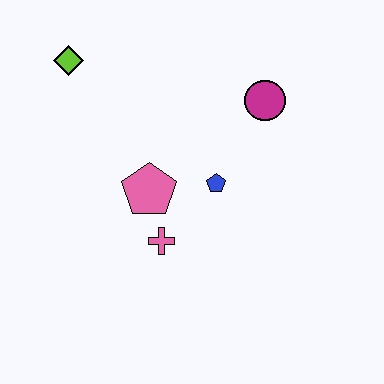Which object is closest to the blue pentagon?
The pink pentagon is closest to the blue pentagon.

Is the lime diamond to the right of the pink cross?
No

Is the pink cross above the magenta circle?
No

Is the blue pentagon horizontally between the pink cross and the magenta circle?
Yes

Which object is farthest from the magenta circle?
The lime diamond is farthest from the magenta circle.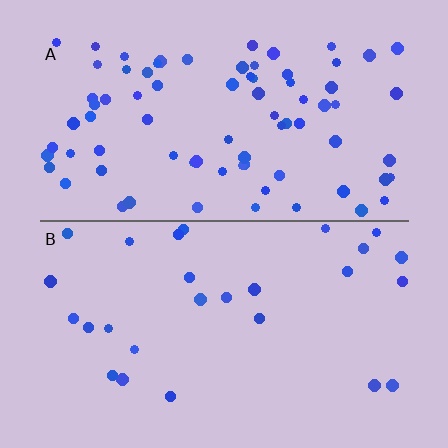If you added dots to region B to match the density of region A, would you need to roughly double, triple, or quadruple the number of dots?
Approximately triple.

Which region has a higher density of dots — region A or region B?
A (the top).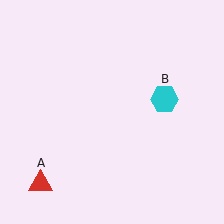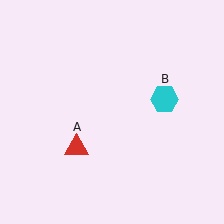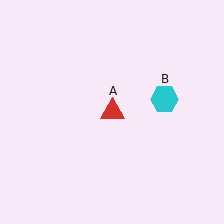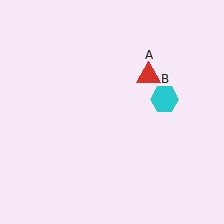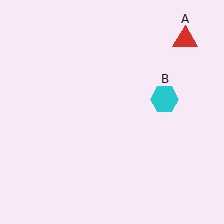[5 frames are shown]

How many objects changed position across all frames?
1 object changed position: red triangle (object A).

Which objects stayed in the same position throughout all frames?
Cyan hexagon (object B) remained stationary.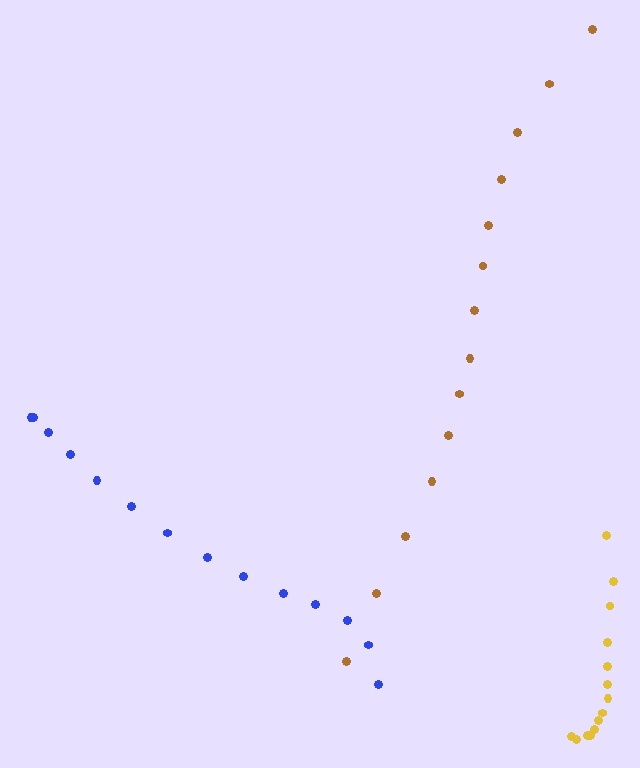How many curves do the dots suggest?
There are 3 distinct paths.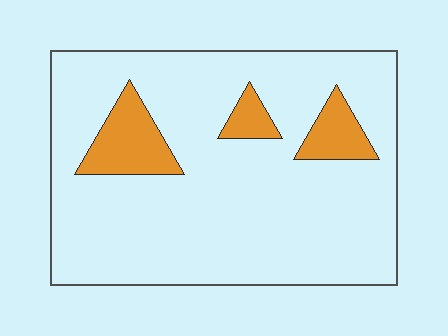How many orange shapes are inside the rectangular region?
3.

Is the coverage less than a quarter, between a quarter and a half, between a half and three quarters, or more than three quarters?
Less than a quarter.